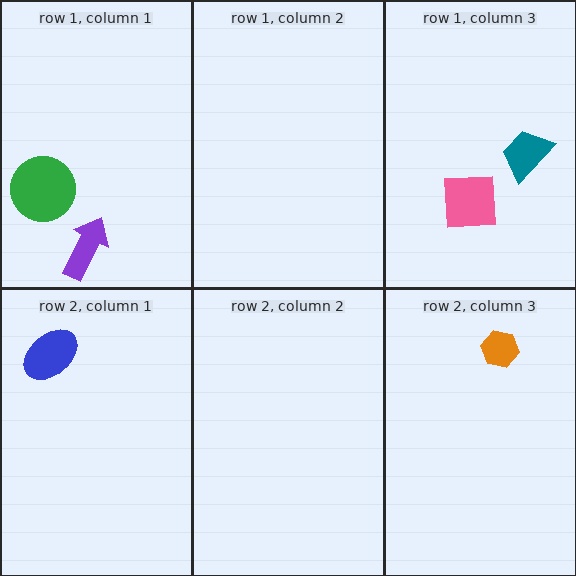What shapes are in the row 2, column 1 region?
The blue ellipse.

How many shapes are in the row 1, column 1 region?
2.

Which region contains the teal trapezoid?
The row 1, column 3 region.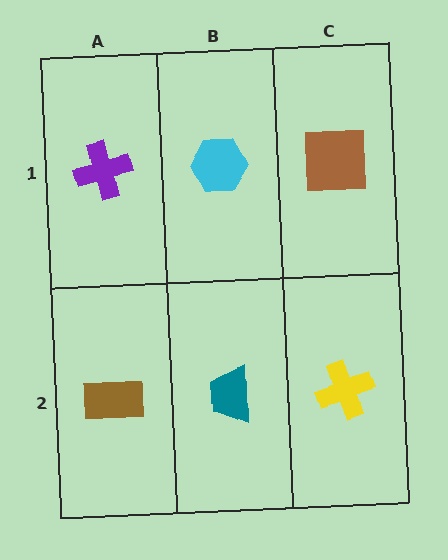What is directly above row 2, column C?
A brown square.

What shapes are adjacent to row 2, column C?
A brown square (row 1, column C), a teal trapezoid (row 2, column B).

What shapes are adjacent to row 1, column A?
A brown rectangle (row 2, column A), a cyan hexagon (row 1, column B).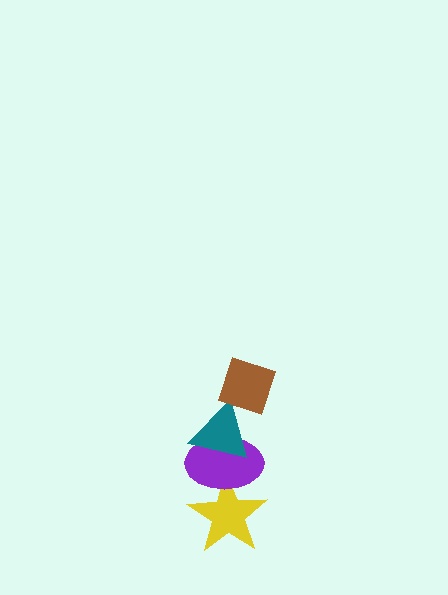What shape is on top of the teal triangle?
The brown diamond is on top of the teal triangle.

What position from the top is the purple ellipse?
The purple ellipse is 3rd from the top.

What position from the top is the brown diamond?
The brown diamond is 1st from the top.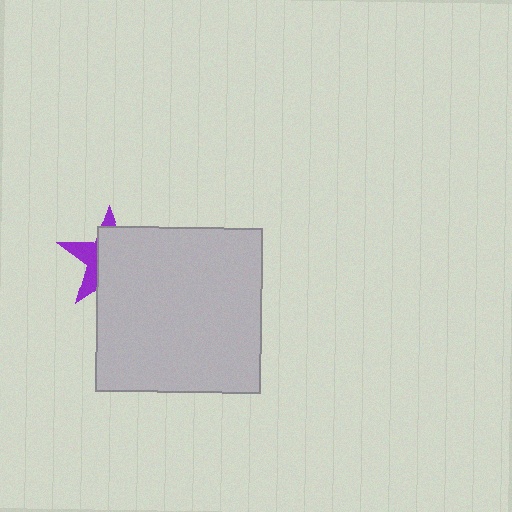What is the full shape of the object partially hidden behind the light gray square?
The partially hidden object is a purple star.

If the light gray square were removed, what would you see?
You would see the complete purple star.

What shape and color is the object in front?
The object in front is a light gray square.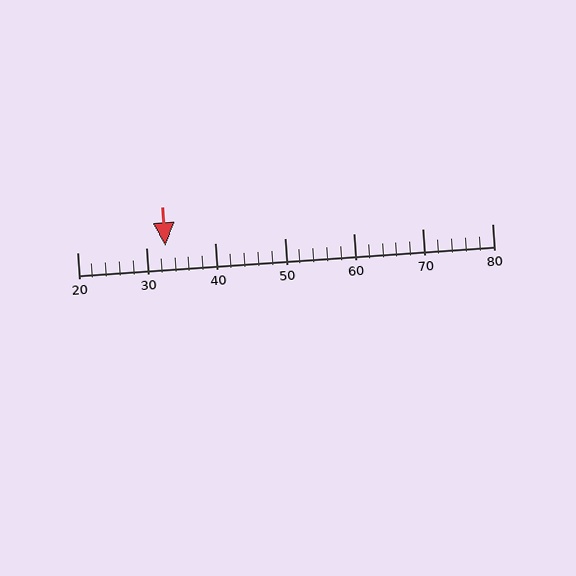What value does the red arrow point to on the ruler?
The red arrow points to approximately 33.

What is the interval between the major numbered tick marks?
The major tick marks are spaced 10 units apart.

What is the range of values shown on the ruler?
The ruler shows values from 20 to 80.